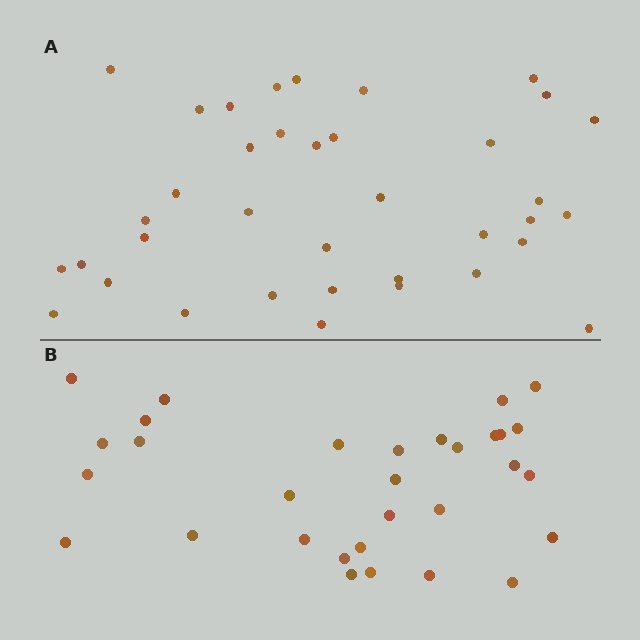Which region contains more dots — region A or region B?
Region A (the top region) has more dots.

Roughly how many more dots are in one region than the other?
Region A has about 6 more dots than region B.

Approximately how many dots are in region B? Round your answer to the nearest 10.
About 30 dots. (The exact count is 31, which rounds to 30.)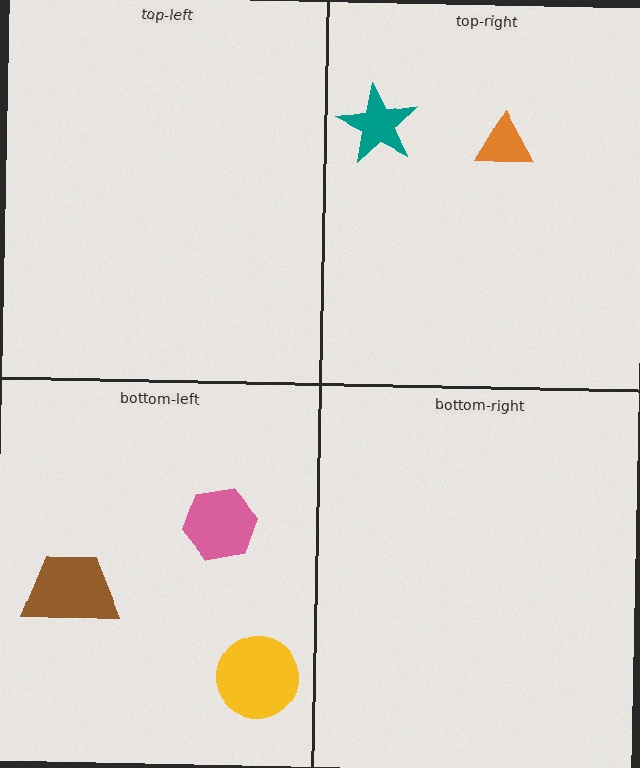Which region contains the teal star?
The top-right region.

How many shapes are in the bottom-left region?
3.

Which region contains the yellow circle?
The bottom-left region.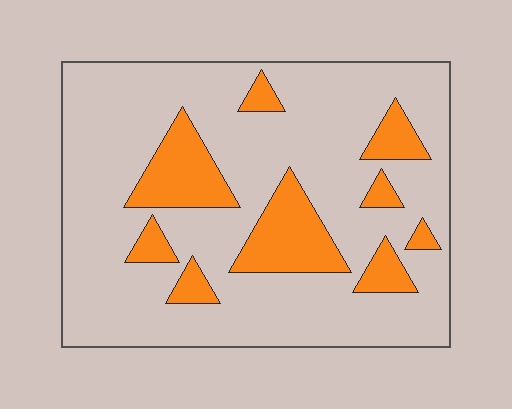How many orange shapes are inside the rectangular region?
9.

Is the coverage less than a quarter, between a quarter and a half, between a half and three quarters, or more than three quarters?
Less than a quarter.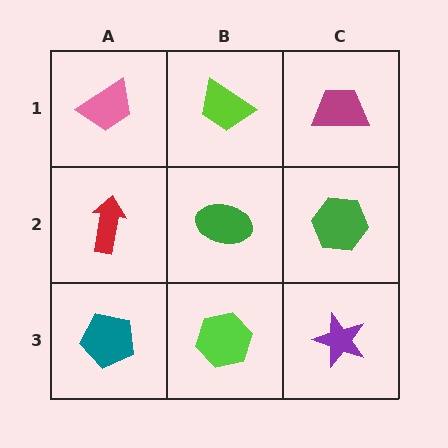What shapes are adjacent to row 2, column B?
A lime trapezoid (row 1, column B), a lime hexagon (row 3, column B), a red arrow (row 2, column A), a green hexagon (row 2, column C).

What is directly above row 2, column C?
A magenta trapezoid.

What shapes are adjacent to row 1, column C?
A green hexagon (row 2, column C), a lime trapezoid (row 1, column B).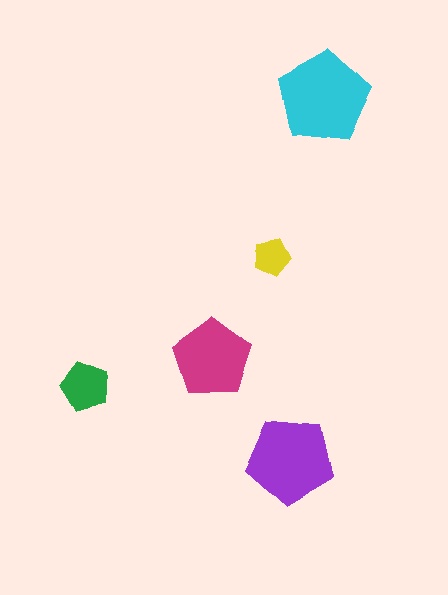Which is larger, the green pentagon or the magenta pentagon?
The magenta one.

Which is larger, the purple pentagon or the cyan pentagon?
The cyan one.